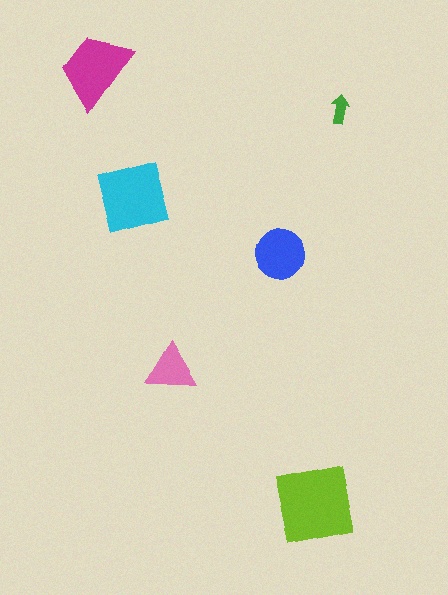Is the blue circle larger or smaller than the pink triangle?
Larger.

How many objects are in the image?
There are 6 objects in the image.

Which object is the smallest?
The green arrow.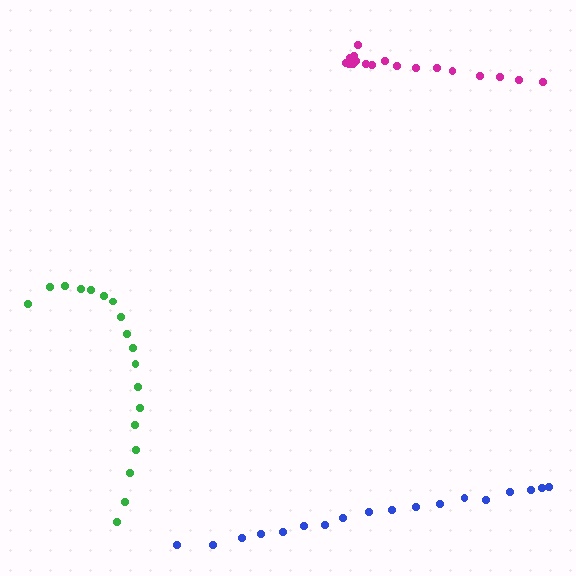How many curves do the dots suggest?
There are 3 distinct paths.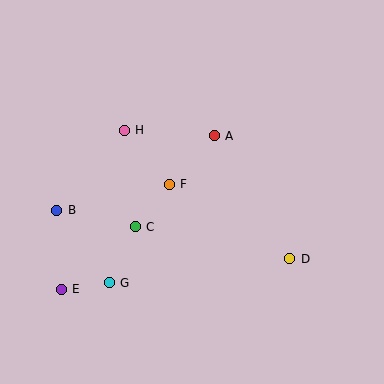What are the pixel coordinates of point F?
Point F is at (169, 184).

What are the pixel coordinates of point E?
Point E is at (61, 289).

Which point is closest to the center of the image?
Point F at (169, 184) is closest to the center.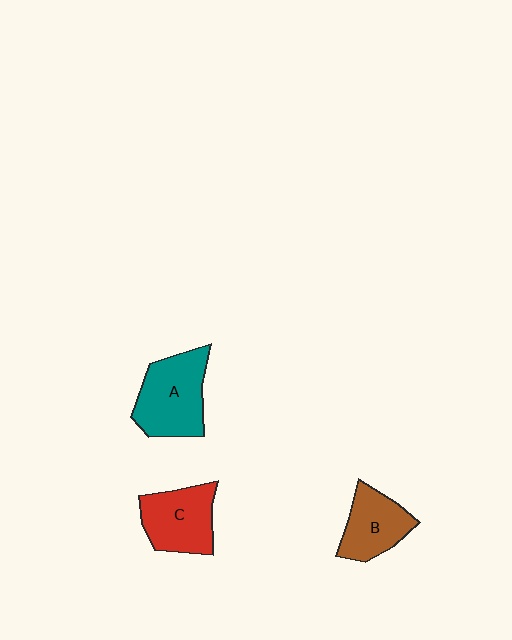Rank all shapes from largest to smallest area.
From largest to smallest: A (teal), C (red), B (brown).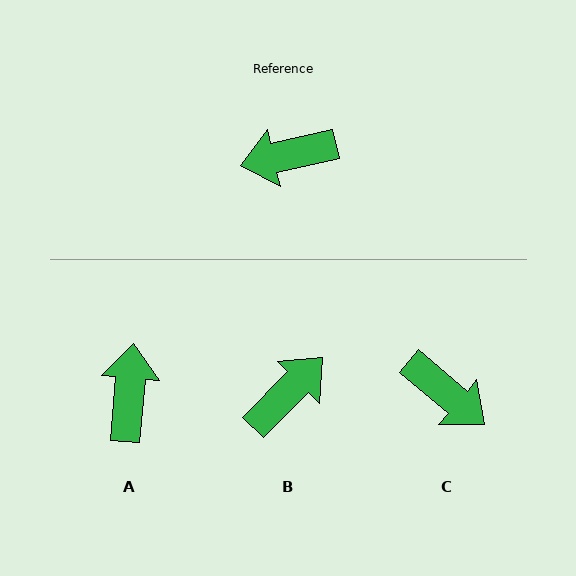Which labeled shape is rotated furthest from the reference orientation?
B, about 148 degrees away.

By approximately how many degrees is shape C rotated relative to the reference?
Approximately 127 degrees counter-clockwise.